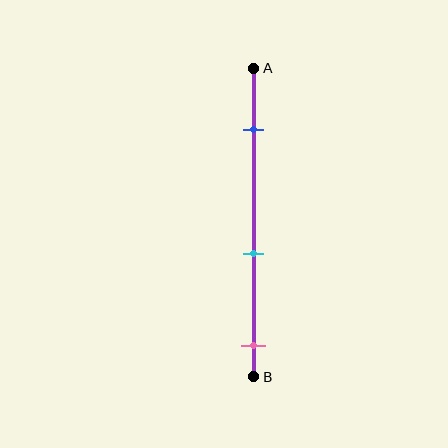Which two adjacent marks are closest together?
The cyan and pink marks are the closest adjacent pair.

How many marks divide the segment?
There are 3 marks dividing the segment.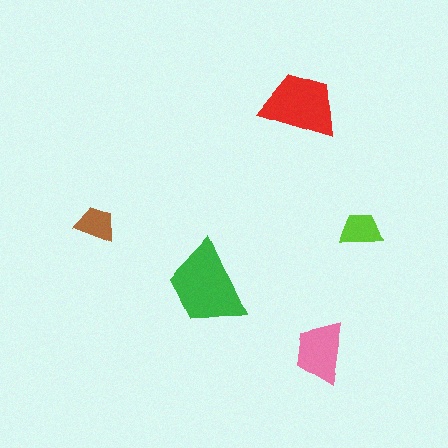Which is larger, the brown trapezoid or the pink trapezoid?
The pink one.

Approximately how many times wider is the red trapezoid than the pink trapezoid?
About 1.5 times wider.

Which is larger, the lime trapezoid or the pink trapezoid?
The pink one.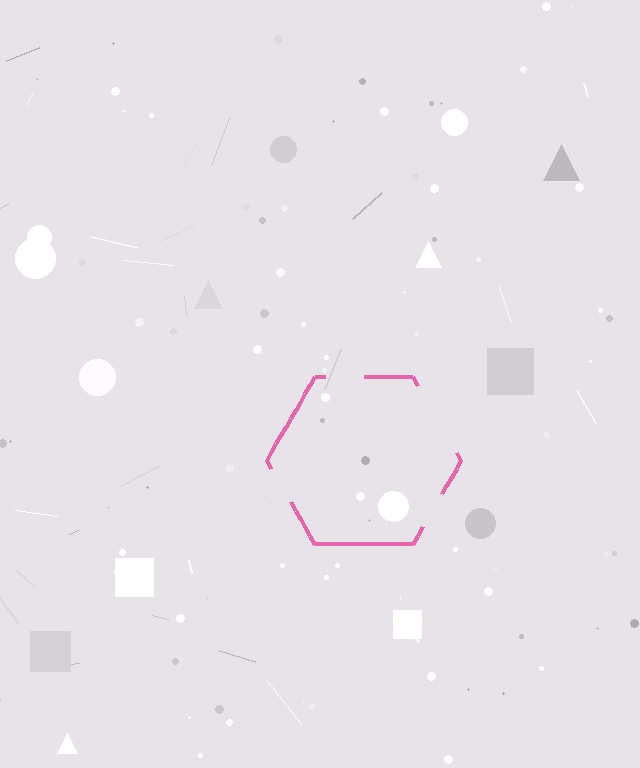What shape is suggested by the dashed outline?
The dashed outline suggests a hexagon.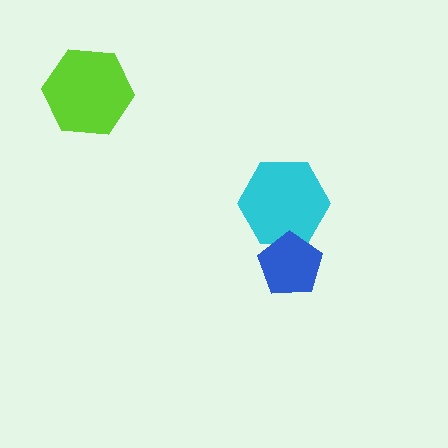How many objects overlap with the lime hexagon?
0 objects overlap with the lime hexagon.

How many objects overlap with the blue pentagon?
1 object overlaps with the blue pentagon.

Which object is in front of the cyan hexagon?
The blue pentagon is in front of the cyan hexagon.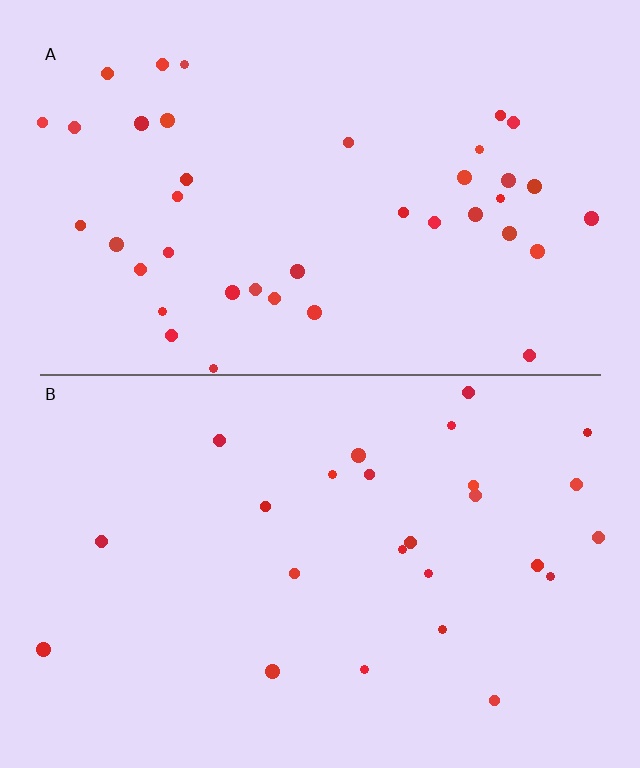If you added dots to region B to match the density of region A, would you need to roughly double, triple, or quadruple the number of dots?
Approximately double.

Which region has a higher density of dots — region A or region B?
A (the top).